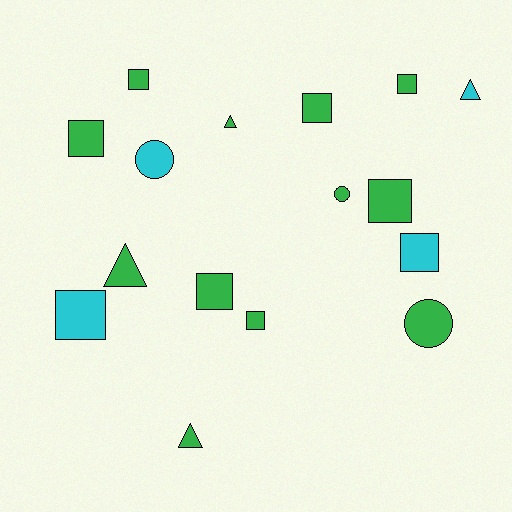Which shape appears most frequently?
Square, with 9 objects.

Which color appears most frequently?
Green, with 12 objects.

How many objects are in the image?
There are 16 objects.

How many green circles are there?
There are 2 green circles.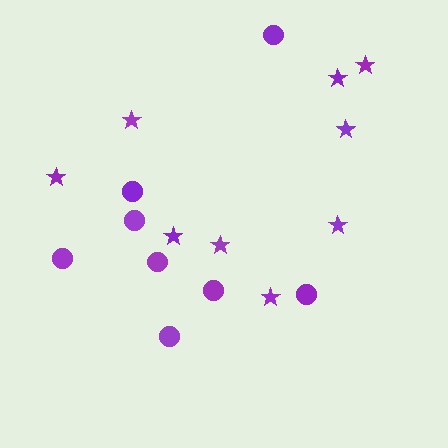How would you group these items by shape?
There are 2 groups: one group of circles (8) and one group of stars (9).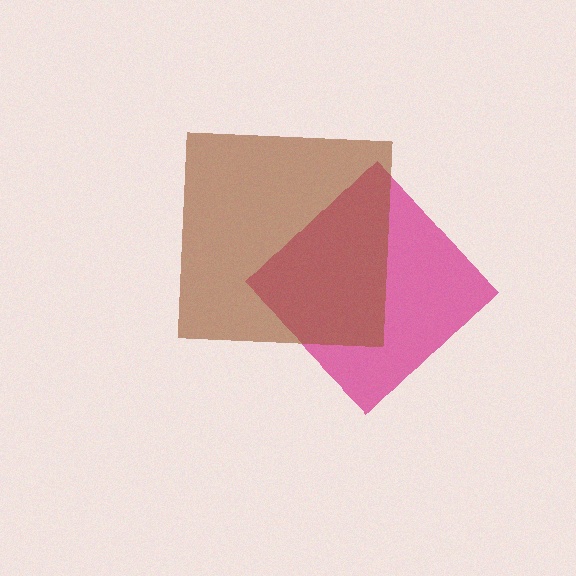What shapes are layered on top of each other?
The layered shapes are: a magenta diamond, a brown square.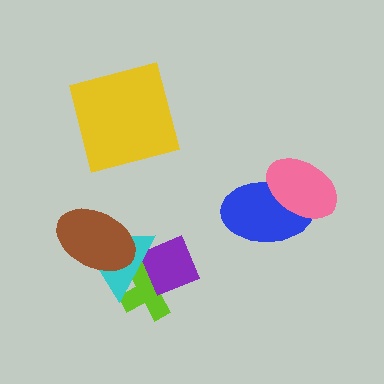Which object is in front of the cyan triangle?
The brown ellipse is in front of the cyan triangle.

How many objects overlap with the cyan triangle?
3 objects overlap with the cyan triangle.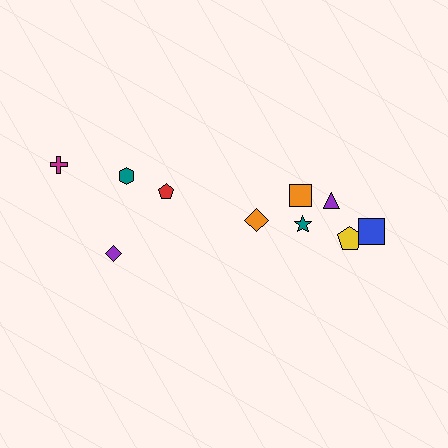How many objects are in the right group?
There are 6 objects.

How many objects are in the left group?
There are 4 objects.